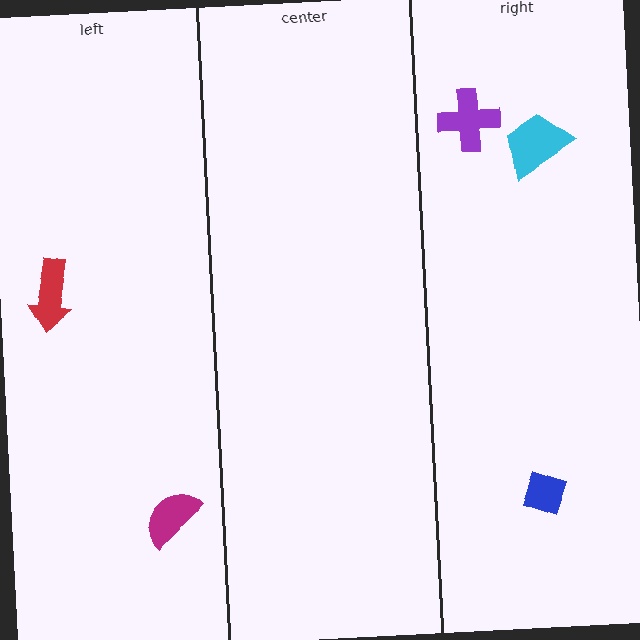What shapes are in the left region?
The magenta semicircle, the red arrow.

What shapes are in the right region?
The cyan trapezoid, the blue diamond, the purple cross.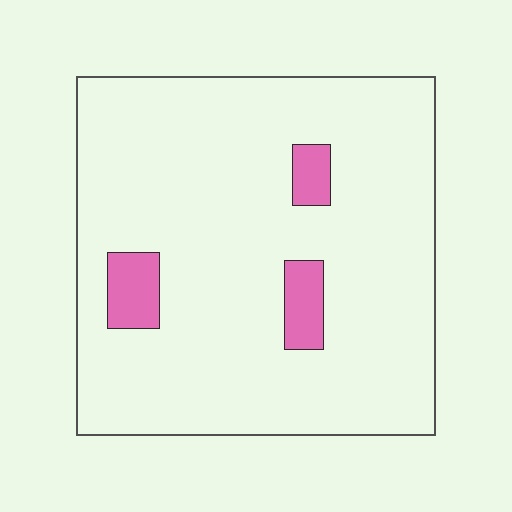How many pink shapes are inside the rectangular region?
3.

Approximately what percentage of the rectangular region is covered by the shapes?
Approximately 10%.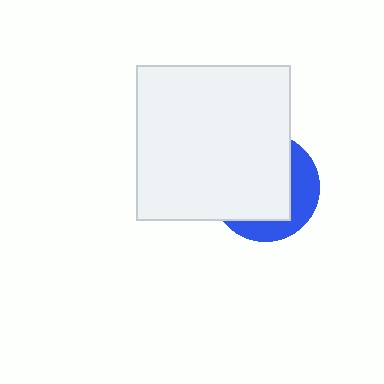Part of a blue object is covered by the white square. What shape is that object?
It is a circle.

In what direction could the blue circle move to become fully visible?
The blue circle could move toward the lower-right. That would shift it out from behind the white square entirely.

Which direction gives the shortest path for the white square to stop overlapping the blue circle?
Moving toward the upper-left gives the shortest separation.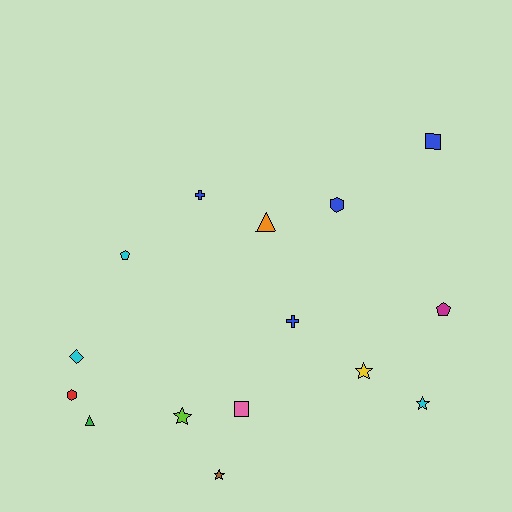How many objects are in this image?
There are 15 objects.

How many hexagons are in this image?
There are 2 hexagons.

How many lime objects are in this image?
There is 1 lime object.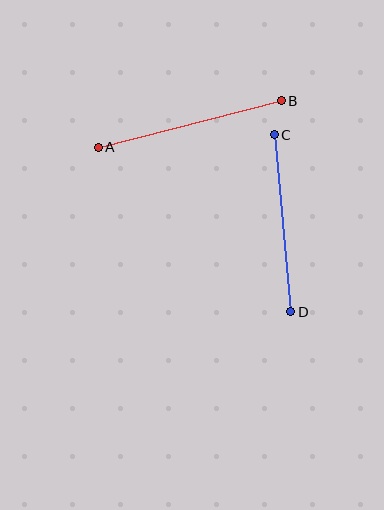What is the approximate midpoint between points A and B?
The midpoint is at approximately (190, 124) pixels.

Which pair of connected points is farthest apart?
Points A and B are farthest apart.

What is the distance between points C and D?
The distance is approximately 178 pixels.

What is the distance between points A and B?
The distance is approximately 189 pixels.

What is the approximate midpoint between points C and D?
The midpoint is at approximately (282, 223) pixels.